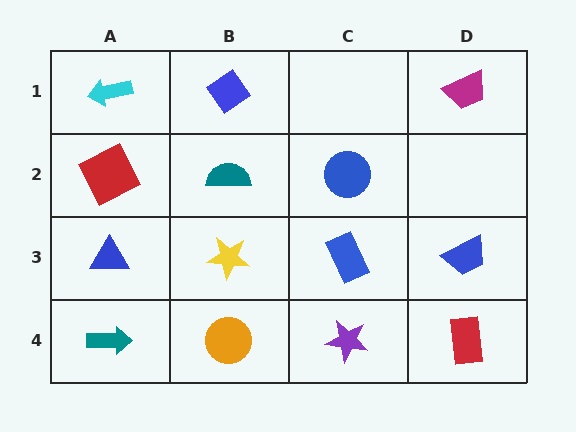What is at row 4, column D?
A red rectangle.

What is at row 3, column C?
A blue rectangle.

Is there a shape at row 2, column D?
No, that cell is empty.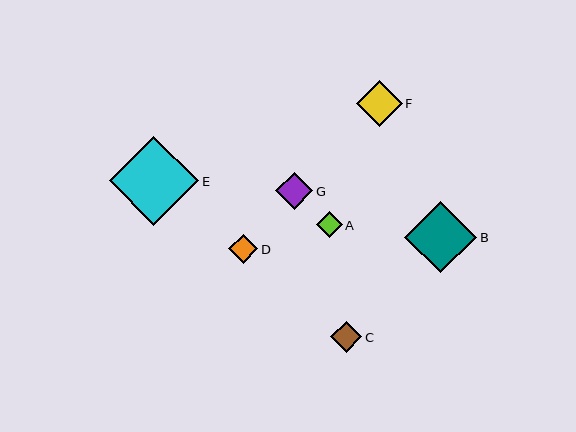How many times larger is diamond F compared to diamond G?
Diamond F is approximately 1.2 times the size of diamond G.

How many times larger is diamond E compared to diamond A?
Diamond E is approximately 3.5 times the size of diamond A.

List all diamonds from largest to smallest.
From largest to smallest: E, B, F, G, C, D, A.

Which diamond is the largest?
Diamond E is the largest with a size of approximately 90 pixels.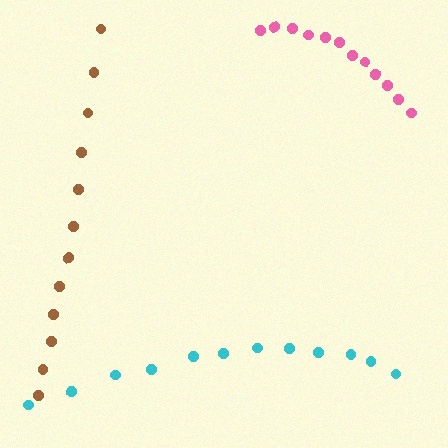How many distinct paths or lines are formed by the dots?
There are 3 distinct paths.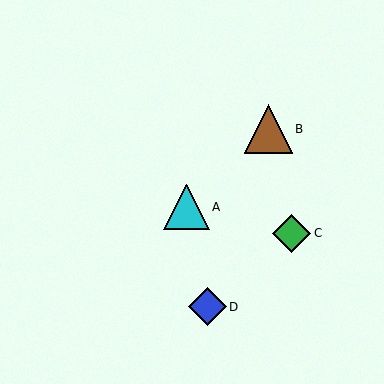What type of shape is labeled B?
Shape B is a brown triangle.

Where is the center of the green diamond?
The center of the green diamond is at (291, 233).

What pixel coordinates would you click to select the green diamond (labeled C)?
Click at (291, 233) to select the green diamond C.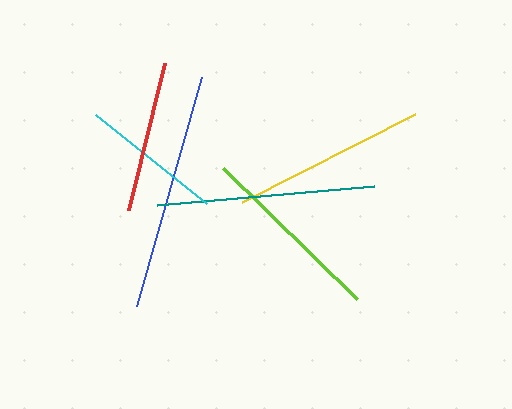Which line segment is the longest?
The blue line is the longest at approximately 238 pixels.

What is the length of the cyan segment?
The cyan segment is approximately 142 pixels long.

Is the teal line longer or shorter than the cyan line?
The teal line is longer than the cyan line.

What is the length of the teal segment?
The teal segment is approximately 217 pixels long.